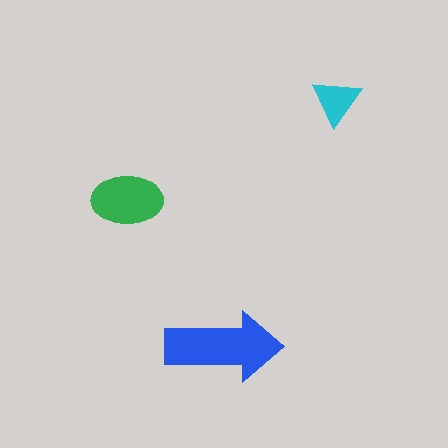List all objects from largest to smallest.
The blue arrow, the green ellipse, the cyan triangle.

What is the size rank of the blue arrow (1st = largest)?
1st.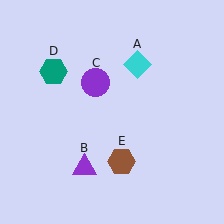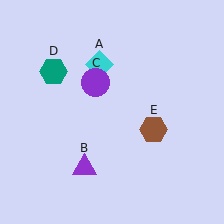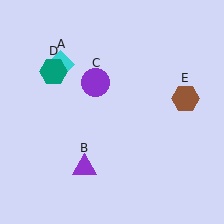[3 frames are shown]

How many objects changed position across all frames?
2 objects changed position: cyan diamond (object A), brown hexagon (object E).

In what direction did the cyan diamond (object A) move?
The cyan diamond (object A) moved left.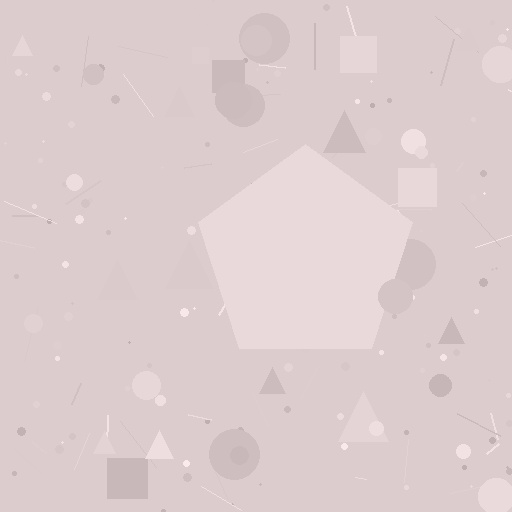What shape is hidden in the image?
A pentagon is hidden in the image.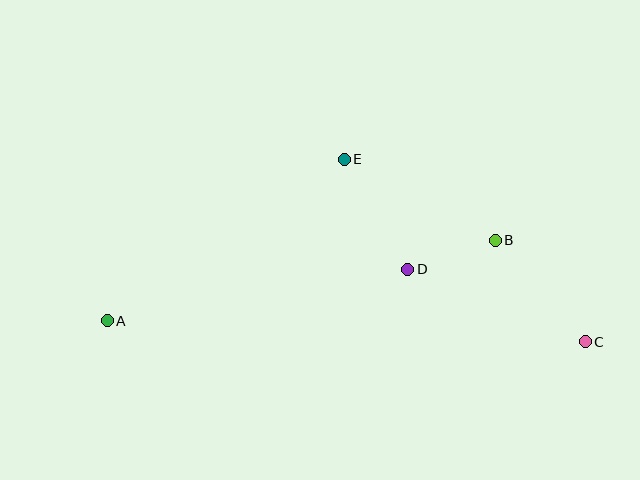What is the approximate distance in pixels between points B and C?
The distance between B and C is approximately 136 pixels.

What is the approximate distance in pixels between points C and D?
The distance between C and D is approximately 191 pixels.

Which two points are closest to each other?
Points B and D are closest to each other.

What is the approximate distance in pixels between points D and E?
The distance between D and E is approximately 127 pixels.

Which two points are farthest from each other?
Points A and C are farthest from each other.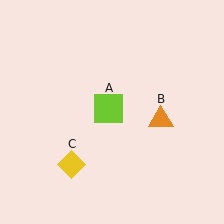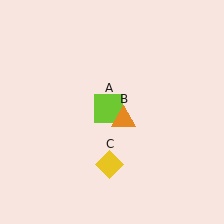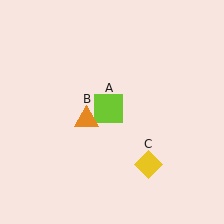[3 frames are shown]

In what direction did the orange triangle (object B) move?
The orange triangle (object B) moved left.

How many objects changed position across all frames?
2 objects changed position: orange triangle (object B), yellow diamond (object C).